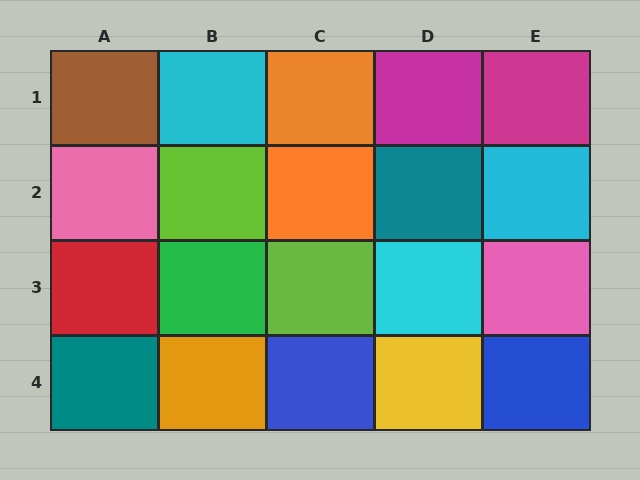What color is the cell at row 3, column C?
Lime.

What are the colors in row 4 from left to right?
Teal, orange, blue, yellow, blue.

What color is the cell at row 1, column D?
Magenta.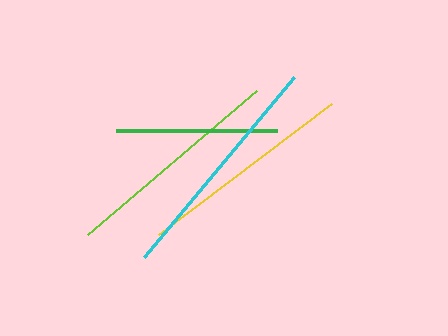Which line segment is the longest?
The cyan line is the longest at approximately 234 pixels.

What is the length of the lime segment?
The lime segment is approximately 222 pixels long.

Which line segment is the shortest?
The green line is the shortest at approximately 161 pixels.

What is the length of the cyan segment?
The cyan segment is approximately 234 pixels long.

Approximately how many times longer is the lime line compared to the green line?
The lime line is approximately 1.4 times the length of the green line.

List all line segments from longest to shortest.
From longest to shortest: cyan, lime, yellow, green.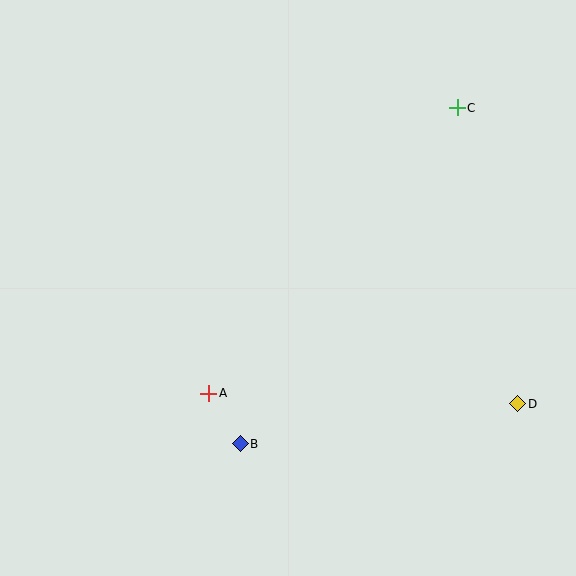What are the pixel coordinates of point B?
Point B is at (240, 444).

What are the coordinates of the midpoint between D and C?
The midpoint between D and C is at (488, 256).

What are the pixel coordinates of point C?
Point C is at (457, 108).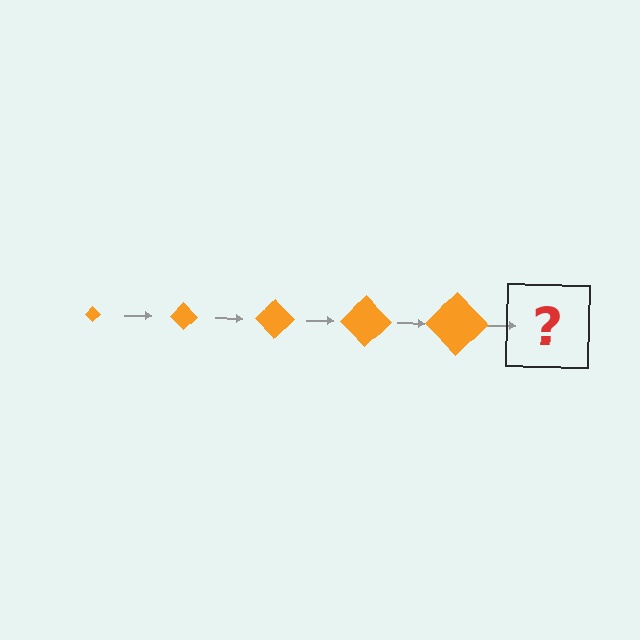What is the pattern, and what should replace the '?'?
The pattern is that the diamond gets progressively larger each step. The '?' should be an orange diamond, larger than the previous one.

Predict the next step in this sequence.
The next step is an orange diamond, larger than the previous one.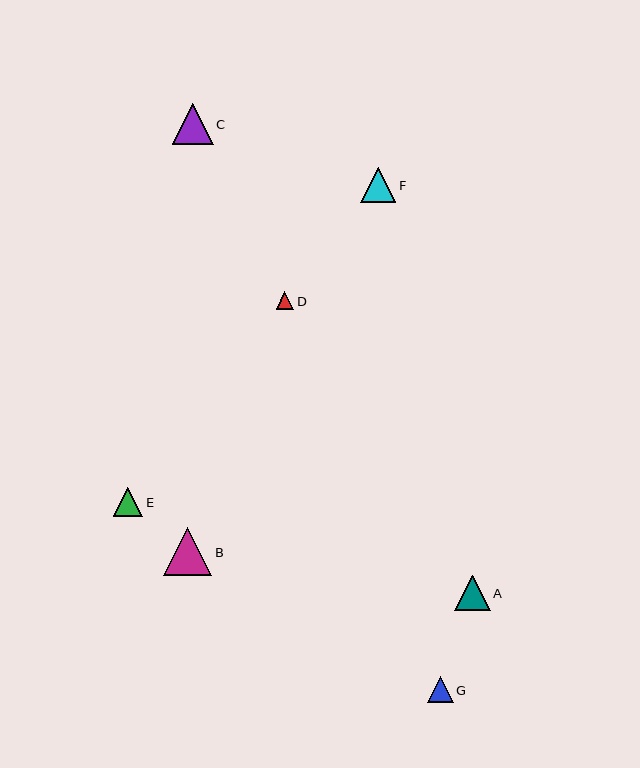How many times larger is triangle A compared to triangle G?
Triangle A is approximately 1.3 times the size of triangle G.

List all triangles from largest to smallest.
From largest to smallest: B, C, A, F, E, G, D.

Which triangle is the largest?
Triangle B is the largest with a size of approximately 48 pixels.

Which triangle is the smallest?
Triangle D is the smallest with a size of approximately 17 pixels.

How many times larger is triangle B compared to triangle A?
Triangle B is approximately 1.4 times the size of triangle A.